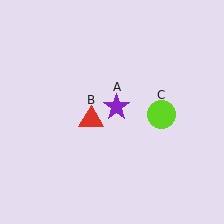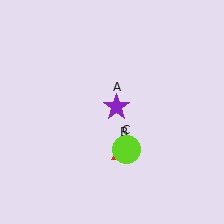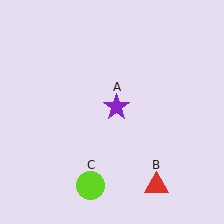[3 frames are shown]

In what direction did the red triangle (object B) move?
The red triangle (object B) moved down and to the right.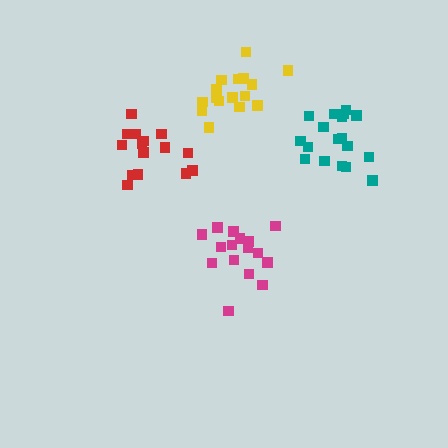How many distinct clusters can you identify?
There are 4 distinct clusters.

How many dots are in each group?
Group 1: 16 dots, Group 2: 15 dots, Group 3: 18 dots, Group 4: 16 dots (65 total).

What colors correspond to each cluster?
The clusters are colored: yellow, red, teal, magenta.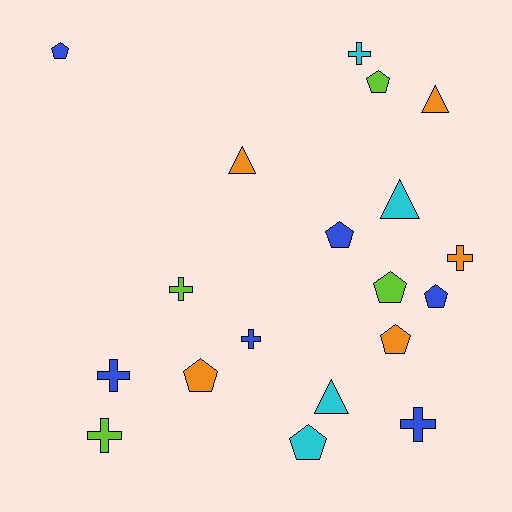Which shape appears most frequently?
Pentagon, with 8 objects.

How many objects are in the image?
There are 19 objects.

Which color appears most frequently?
Blue, with 6 objects.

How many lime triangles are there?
There are no lime triangles.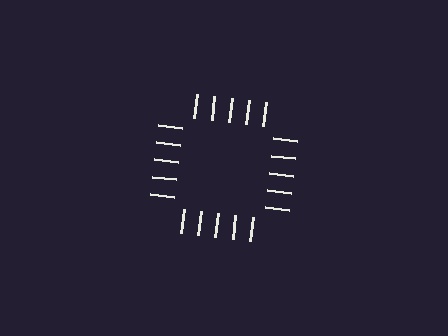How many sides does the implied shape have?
4 sides — the line-ends trace a square.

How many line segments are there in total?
20 — 5 along each of the 4 edges.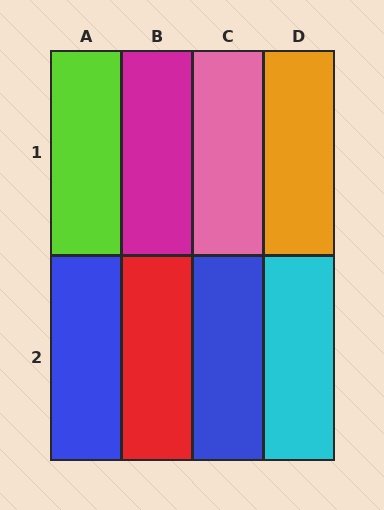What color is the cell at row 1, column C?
Pink.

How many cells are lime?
1 cell is lime.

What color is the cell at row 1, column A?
Lime.